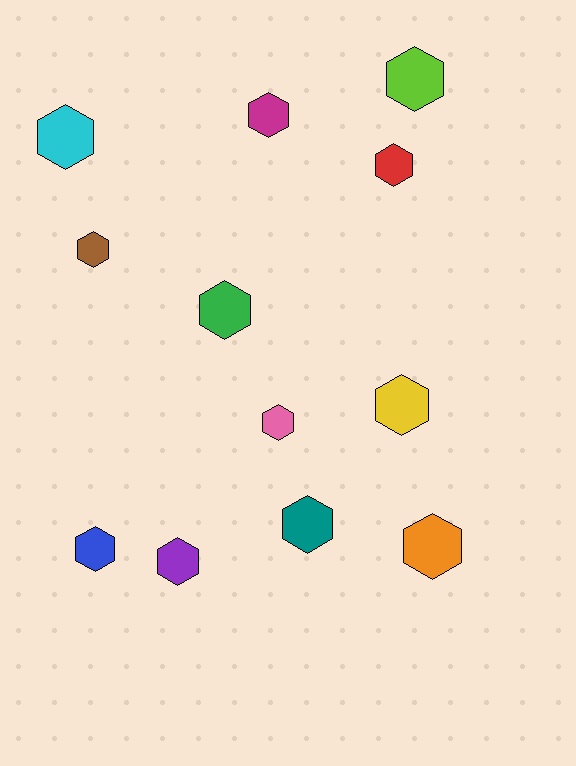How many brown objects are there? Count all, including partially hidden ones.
There is 1 brown object.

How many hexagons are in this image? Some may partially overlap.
There are 12 hexagons.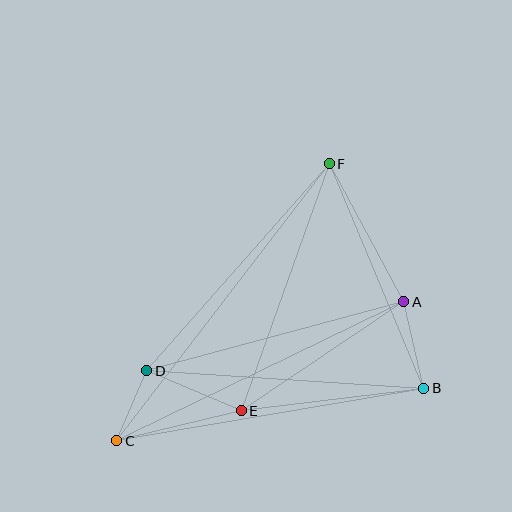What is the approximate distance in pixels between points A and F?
The distance between A and F is approximately 157 pixels.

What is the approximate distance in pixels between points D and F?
The distance between D and F is approximately 276 pixels.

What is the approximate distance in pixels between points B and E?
The distance between B and E is approximately 184 pixels.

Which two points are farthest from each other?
Points C and F are farthest from each other.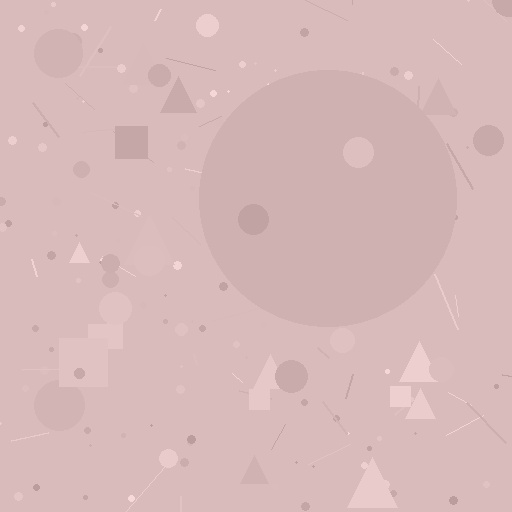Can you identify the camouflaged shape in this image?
The camouflaged shape is a circle.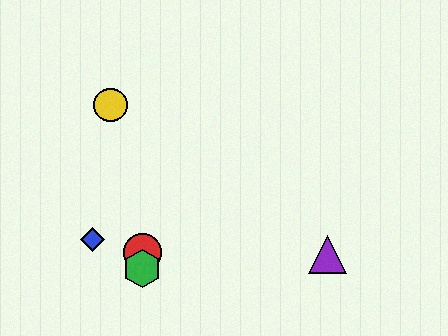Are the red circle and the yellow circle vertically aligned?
No, the red circle is at x≈142 and the yellow circle is at x≈110.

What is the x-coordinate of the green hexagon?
The green hexagon is at x≈142.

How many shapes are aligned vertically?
2 shapes (the red circle, the green hexagon) are aligned vertically.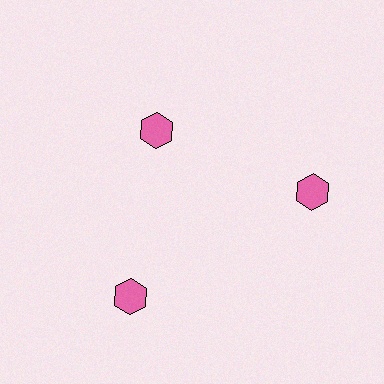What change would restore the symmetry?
The symmetry would be restored by moving it outward, back onto the ring so that all 3 hexagons sit at equal angles and equal distance from the center.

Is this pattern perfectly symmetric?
No. The 3 pink hexagons are arranged in a ring, but one element near the 11 o'clock position is pulled inward toward the center, breaking the 3-fold rotational symmetry.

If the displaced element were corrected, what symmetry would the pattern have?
It would have 3-fold rotational symmetry — the pattern would map onto itself every 120 degrees.